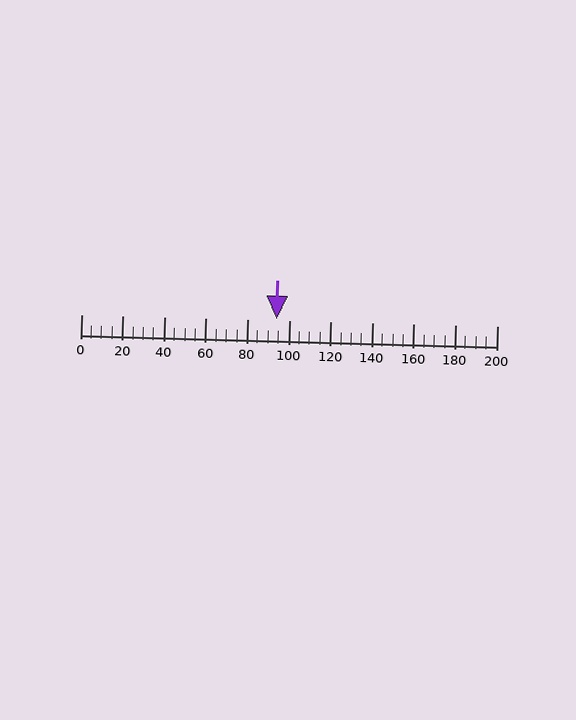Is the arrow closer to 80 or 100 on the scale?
The arrow is closer to 100.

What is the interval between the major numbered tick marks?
The major tick marks are spaced 20 units apart.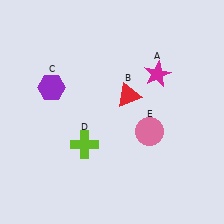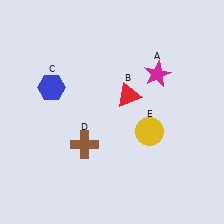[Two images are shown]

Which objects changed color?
C changed from purple to blue. D changed from lime to brown. E changed from pink to yellow.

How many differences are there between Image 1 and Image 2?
There are 3 differences between the two images.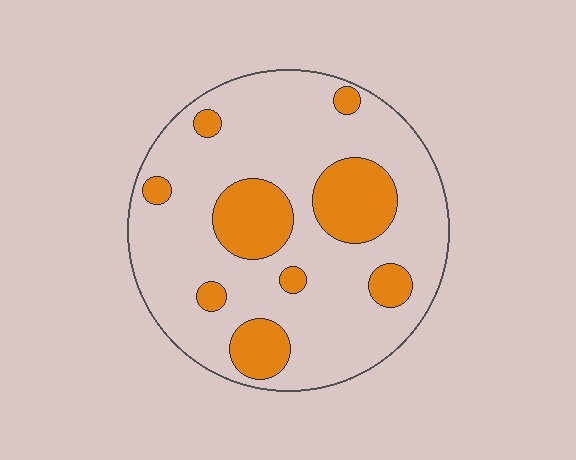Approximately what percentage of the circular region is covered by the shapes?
Approximately 25%.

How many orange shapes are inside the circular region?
9.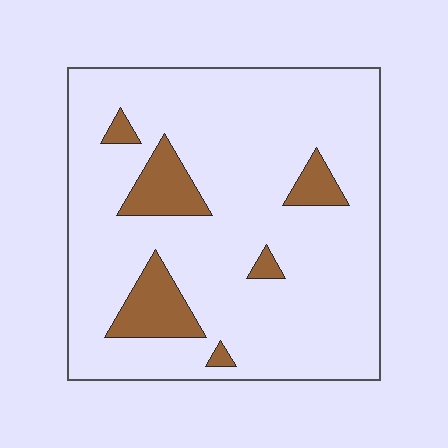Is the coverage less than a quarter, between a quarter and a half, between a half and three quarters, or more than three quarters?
Less than a quarter.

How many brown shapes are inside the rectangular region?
6.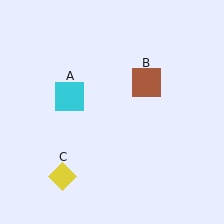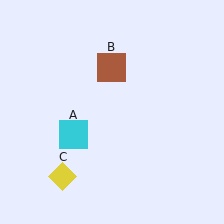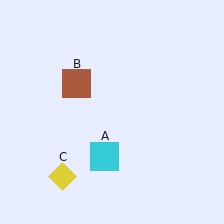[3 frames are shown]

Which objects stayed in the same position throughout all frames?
Yellow diamond (object C) remained stationary.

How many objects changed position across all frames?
2 objects changed position: cyan square (object A), brown square (object B).